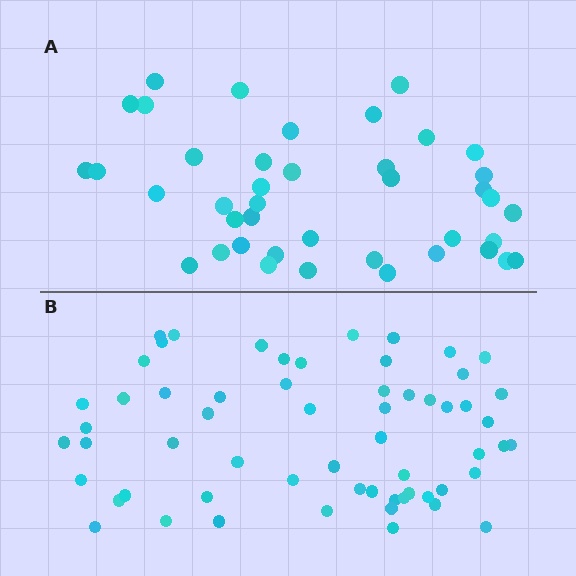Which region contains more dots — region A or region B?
Region B (the bottom region) has more dots.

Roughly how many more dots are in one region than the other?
Region B has approximately 20 more dots than region A.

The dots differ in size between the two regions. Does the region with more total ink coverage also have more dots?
No. Region A has more total ink coverage because its dots are larger, but region B actually contains more individual dots. Total area can be misleading — the number of items is what matters here.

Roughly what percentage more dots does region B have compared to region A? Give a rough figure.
About 45% more.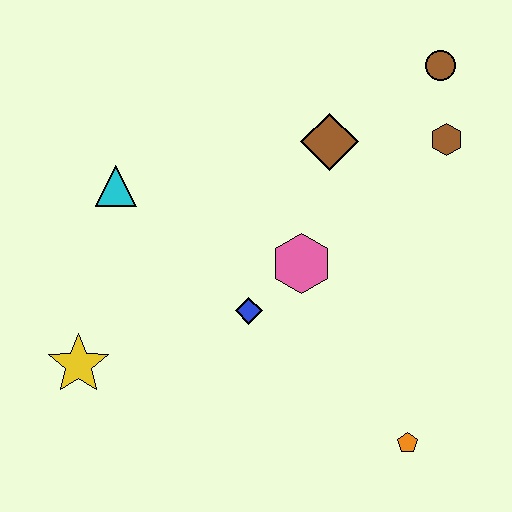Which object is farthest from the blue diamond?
The brown circle is farthest from the blue diamond.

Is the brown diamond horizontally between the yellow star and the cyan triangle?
No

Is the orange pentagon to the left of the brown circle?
Yes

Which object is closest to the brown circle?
The brown hexagon is closest to the brown circle.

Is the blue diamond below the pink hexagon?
Yes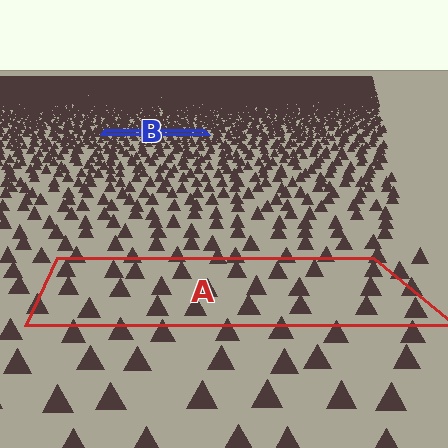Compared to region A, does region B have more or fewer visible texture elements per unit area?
Region B has more texture elements per unit area — they are packed more densely because it is farther away.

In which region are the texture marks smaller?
The texture marks are smaller in region B, because it is farther away.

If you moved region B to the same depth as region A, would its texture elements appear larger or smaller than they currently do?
They would appear larger. At a closer depth, the same texture elements are projected at a bigger on-screen size.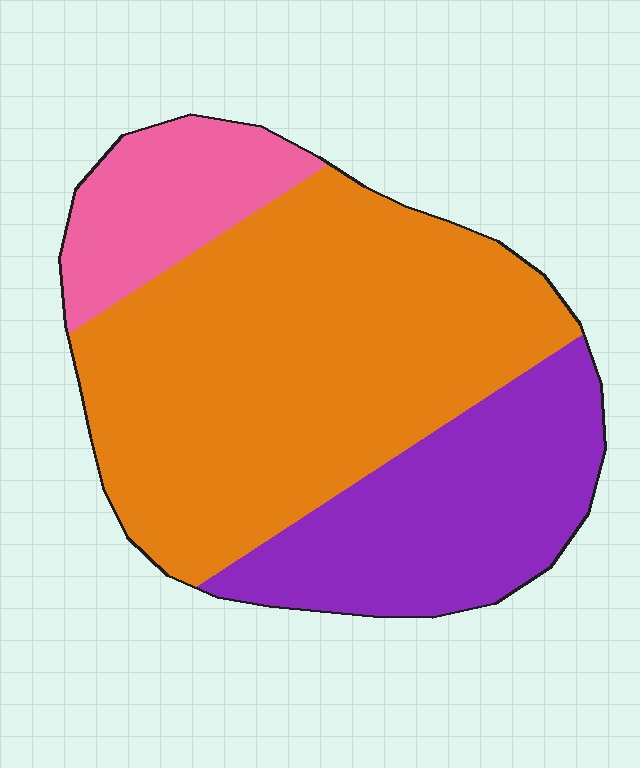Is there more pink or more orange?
Orange.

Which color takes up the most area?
Orange, at roughly 60%.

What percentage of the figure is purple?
Purple takes up about one quarter (1/4) of the figure.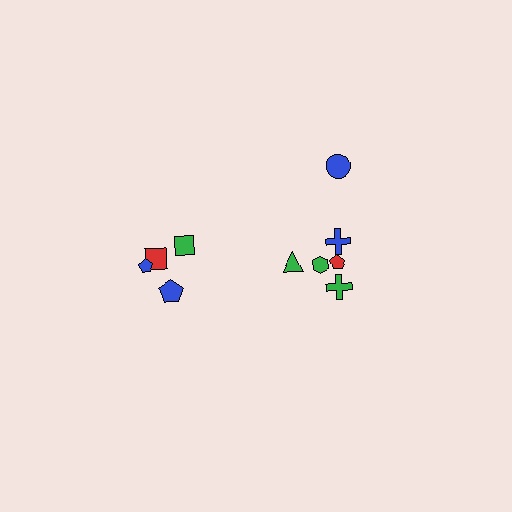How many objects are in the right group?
There are 6 objects.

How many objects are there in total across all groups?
There are 10 objects.